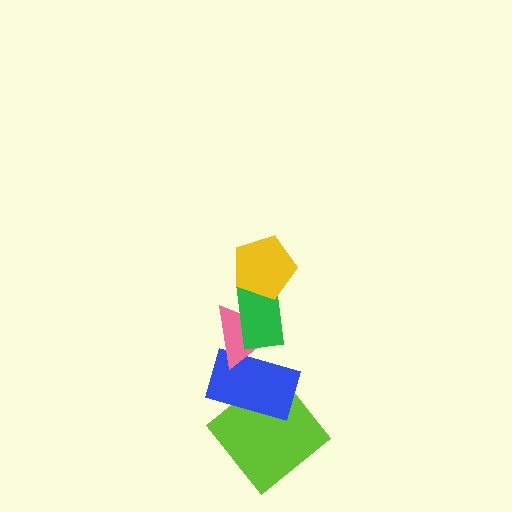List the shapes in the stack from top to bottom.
From top to bottom: the yellow pentagon, the green rectangle, the pink triangle, the blue rectangle, the lime diamond.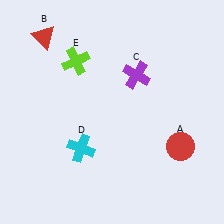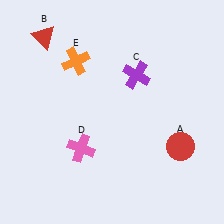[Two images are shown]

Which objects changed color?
D changed from cyan to pink. E changed from lime to orange.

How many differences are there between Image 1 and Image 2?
There are 2 differences between the two images.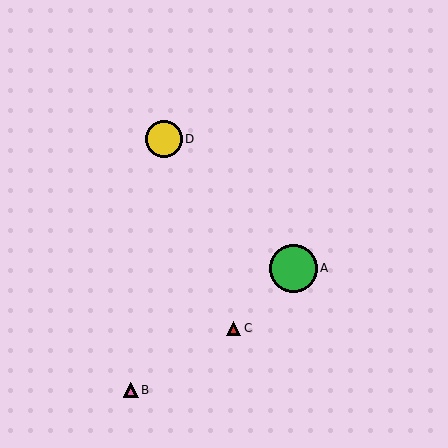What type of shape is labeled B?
Shape B is a pink triangle.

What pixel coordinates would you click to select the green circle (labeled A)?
Click at (293, 268) to select the green circle A.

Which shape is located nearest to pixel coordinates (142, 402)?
The pink triangle (labeled B) at (131, 390) is nearest to that location.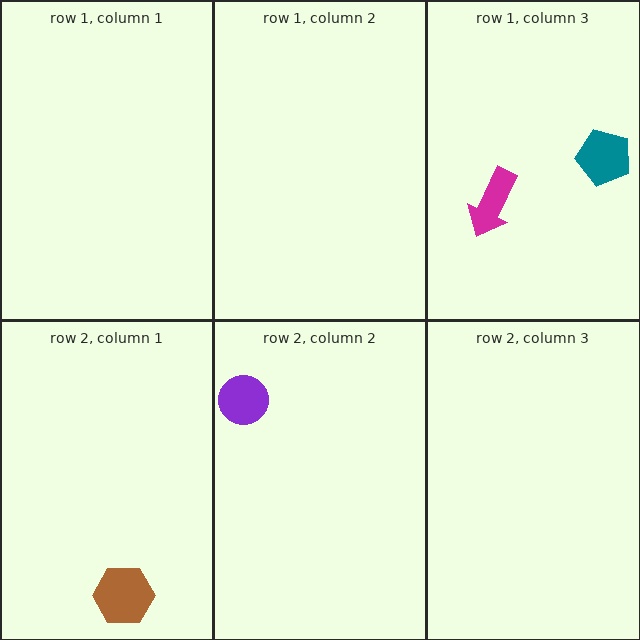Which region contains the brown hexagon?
The row 2, column 1 region.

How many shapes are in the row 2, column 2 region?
1.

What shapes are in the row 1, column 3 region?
The magenta arrow, the teal pentagon.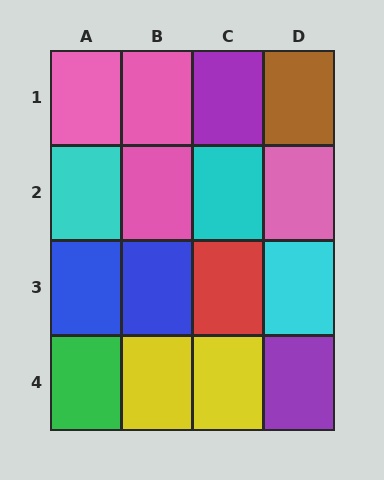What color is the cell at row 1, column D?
Brown.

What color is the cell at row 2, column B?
Pink.